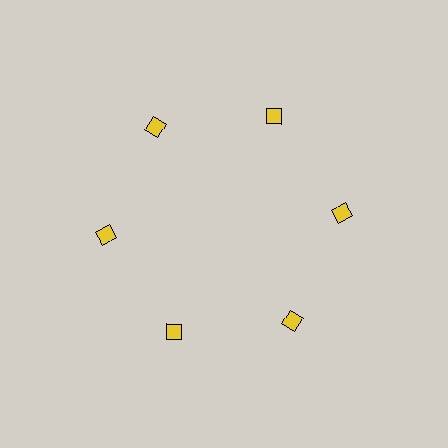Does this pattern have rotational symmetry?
Yes, this pattern has 6-fold rotational symmetry. It looks the same after rotating 60 degrees around the center.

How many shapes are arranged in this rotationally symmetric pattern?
There are 6 shapes, arranged in 6 groups of 1.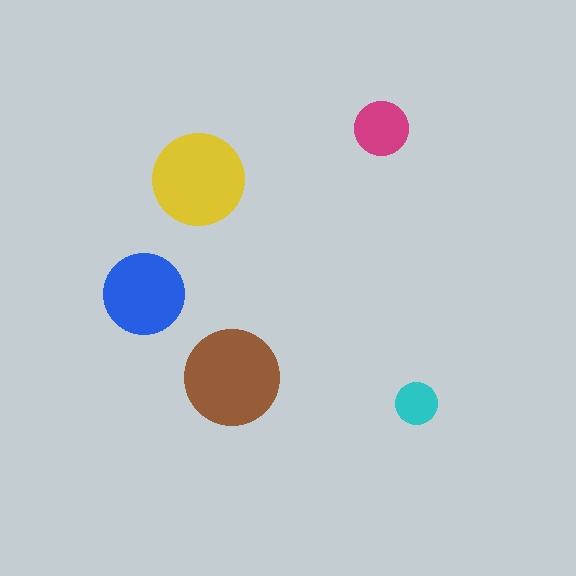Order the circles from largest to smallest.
the brown one, the yellow one, the blue one, the magenta one, the cyan one.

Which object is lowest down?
The cyan circle is bottommost.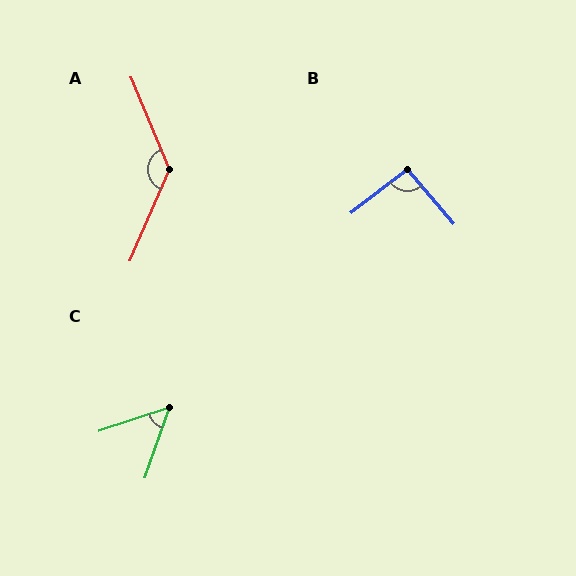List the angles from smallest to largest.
C (52°), B (93°), A (134°).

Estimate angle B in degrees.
Approximately 93 degrees.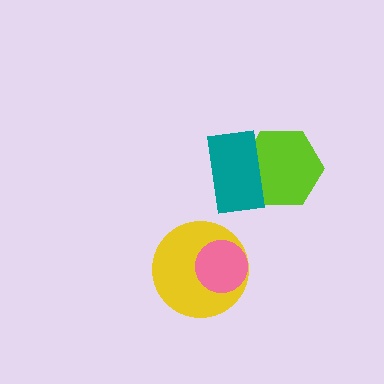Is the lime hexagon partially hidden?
Yes, it is partially covered by another shape.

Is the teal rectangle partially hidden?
No, no other shape covers it.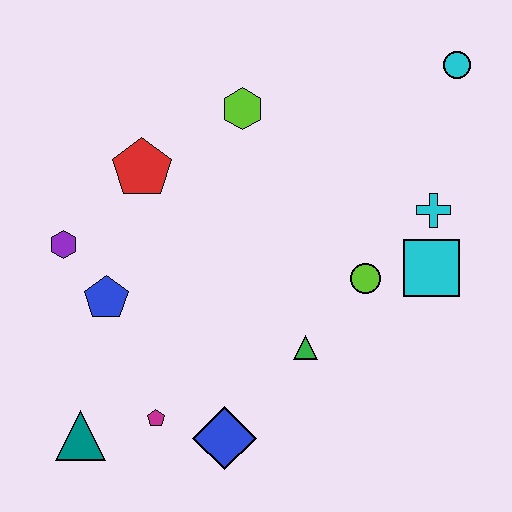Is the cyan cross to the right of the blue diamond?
Yes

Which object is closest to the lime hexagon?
The red pentagon is closest to the lime hexagon.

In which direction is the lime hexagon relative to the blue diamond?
The lime hexagon is above the blue diamond.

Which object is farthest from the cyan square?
The teal triangle is farthest from the cyan square.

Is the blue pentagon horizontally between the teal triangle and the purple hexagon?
No